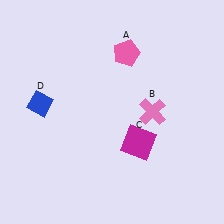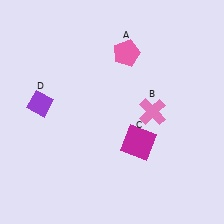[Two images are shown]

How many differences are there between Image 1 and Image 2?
There is 1 difference between the two images.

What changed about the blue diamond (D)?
In Image 1, D is blue. In Image 2, it changed to purple.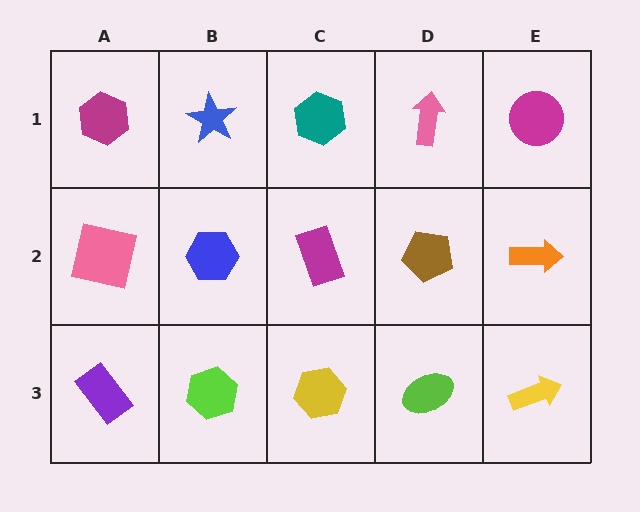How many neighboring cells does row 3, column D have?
3.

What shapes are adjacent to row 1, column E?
An orange arrow (row 2, column E), a pink arrow (row 1, column D).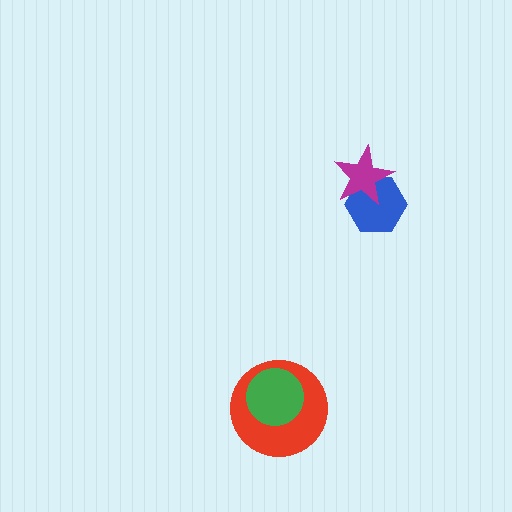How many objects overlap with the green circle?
1 object overlaps with the green circle.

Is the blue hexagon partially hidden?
Yes, it is partially covered by another shape.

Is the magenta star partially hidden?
No, no other shape covers it.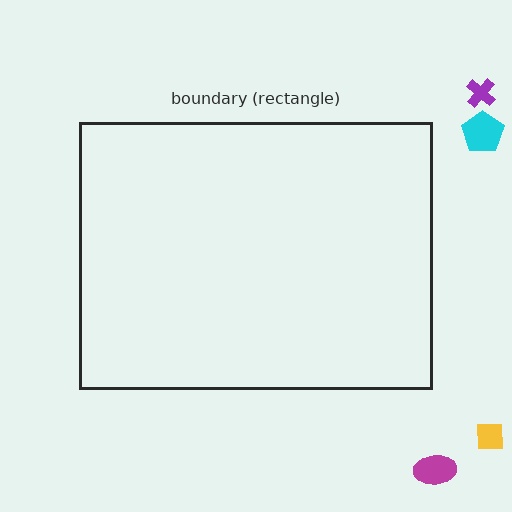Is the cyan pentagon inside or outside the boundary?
Outside.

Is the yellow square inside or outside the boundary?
Outside.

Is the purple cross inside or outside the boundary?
Outside.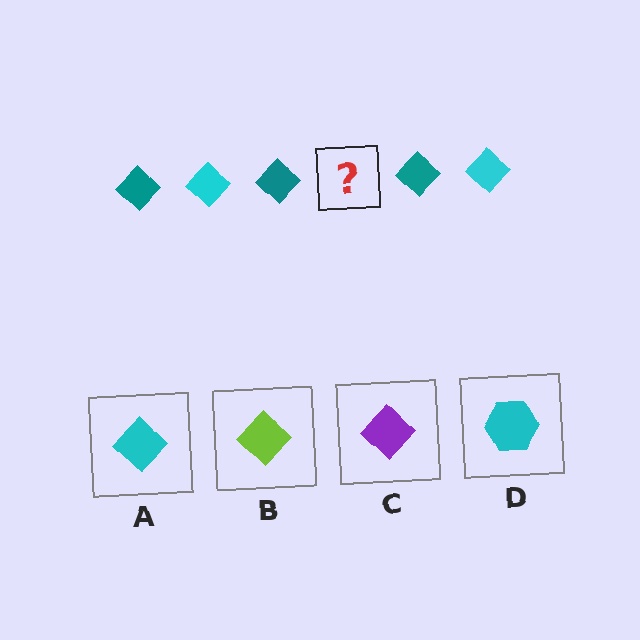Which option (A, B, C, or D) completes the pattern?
A.